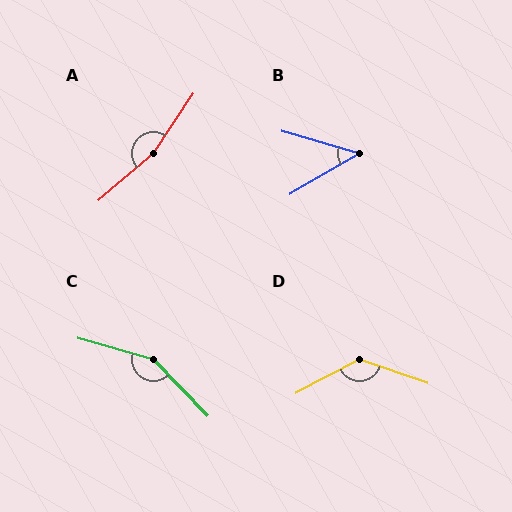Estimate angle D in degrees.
Approximately 133 degrees.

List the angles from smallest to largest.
B (47°), D (133°), C (150°), A (164°).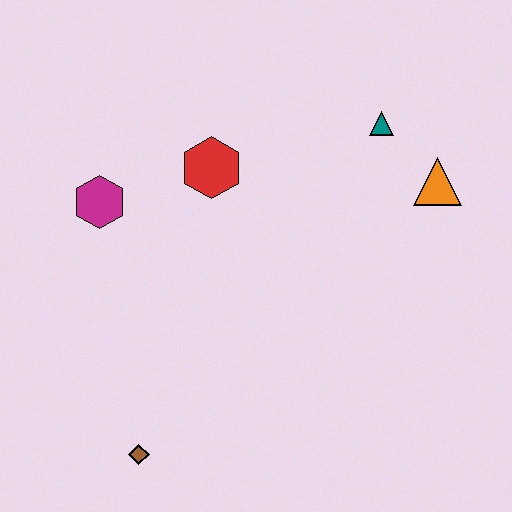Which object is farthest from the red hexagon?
The brown diamond is farthest from the red hexagon.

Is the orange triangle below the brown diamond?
No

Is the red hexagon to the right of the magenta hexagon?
Yes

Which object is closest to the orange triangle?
The teal triangle is closest to the orange triangle.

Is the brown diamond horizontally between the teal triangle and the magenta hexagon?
Yes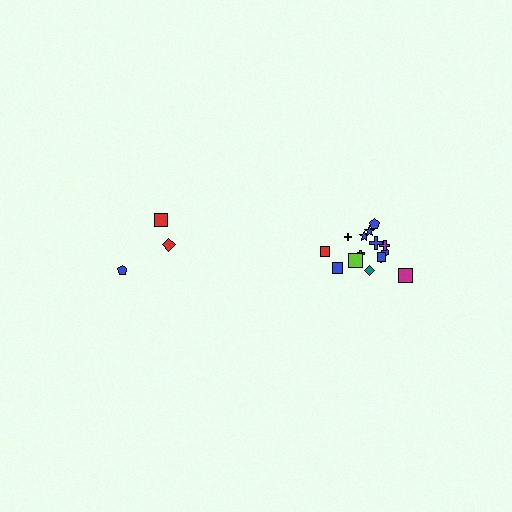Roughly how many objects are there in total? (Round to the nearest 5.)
Roughly 20 objects in total.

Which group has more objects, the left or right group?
The right group.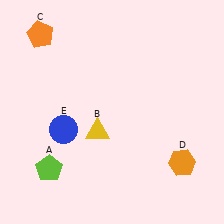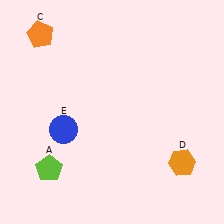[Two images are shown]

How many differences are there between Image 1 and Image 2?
There is 1 difference between the two images.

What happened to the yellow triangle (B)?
The yellow triangle (B) was removed in Image 2. It was in the bottom-left area of Image 1.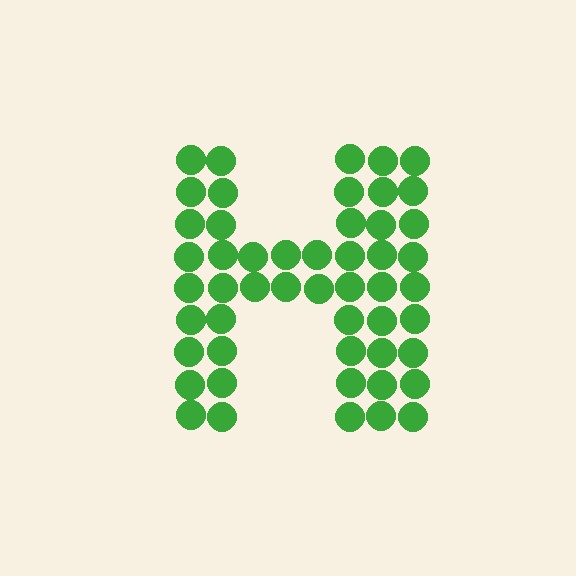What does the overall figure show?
The overall figure shows the letter H.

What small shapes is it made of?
It is made of small circles.